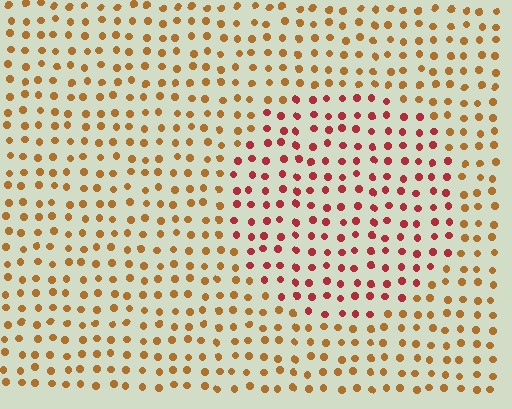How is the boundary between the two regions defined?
The boundary is defined purely by a slight shift in hue (about 37 degrees). Spacing, size, and orientation are identical on both sides.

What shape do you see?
I see a circle.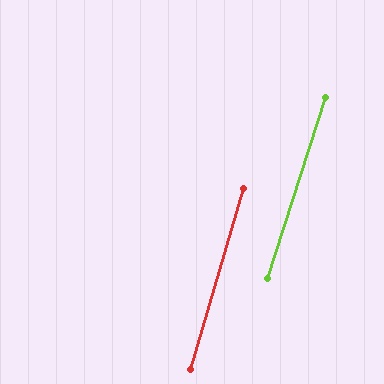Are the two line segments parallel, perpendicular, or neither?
Parallel — their directions differ by only 1.6°.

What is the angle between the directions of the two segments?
Approximately 2 degrees.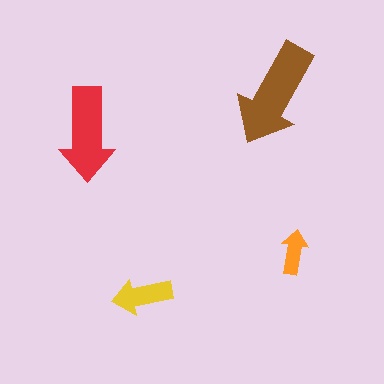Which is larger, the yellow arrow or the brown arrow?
The brown one.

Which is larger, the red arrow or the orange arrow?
The red one.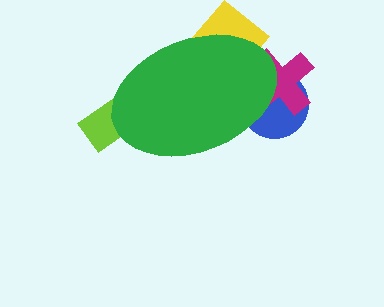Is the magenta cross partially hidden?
Yes, the magenta cross is partially hidden behind the green ellipse.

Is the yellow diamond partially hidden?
Yes, the yellow diamond is partially hidden behind the green ellipse.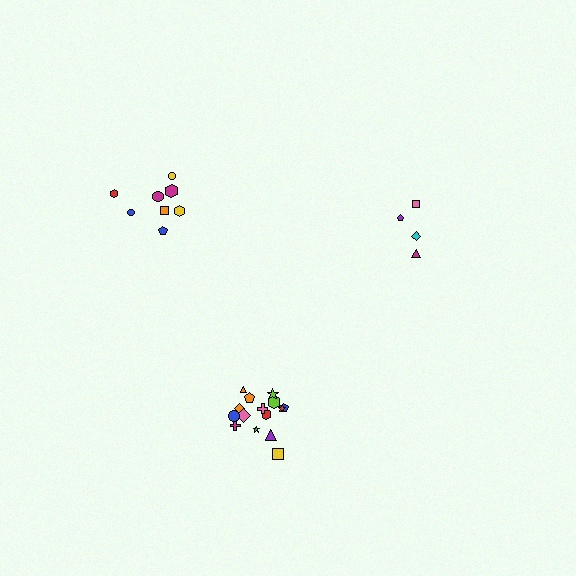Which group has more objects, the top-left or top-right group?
The top-left group.